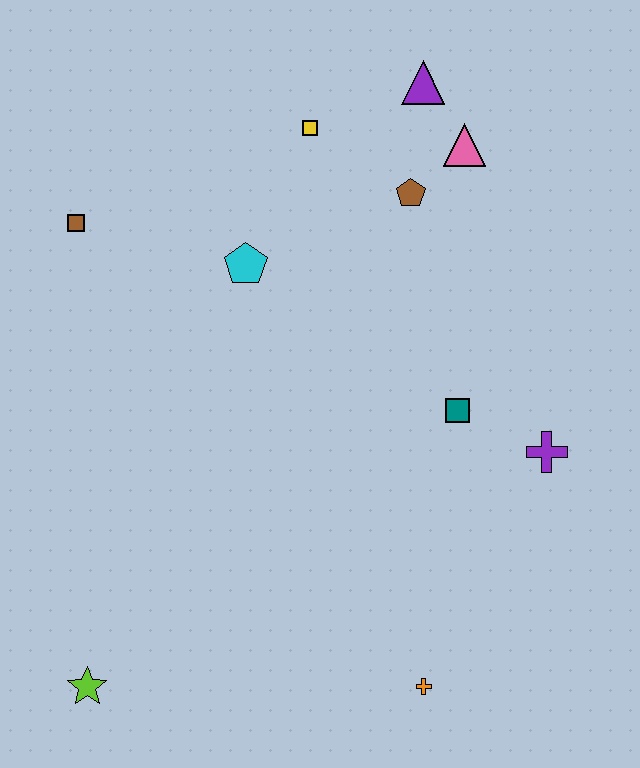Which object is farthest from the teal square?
The lime star is farthest from the teal square.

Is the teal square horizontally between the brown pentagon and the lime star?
No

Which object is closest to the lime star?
The orange cross is closest to the lime star.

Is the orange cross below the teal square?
Yes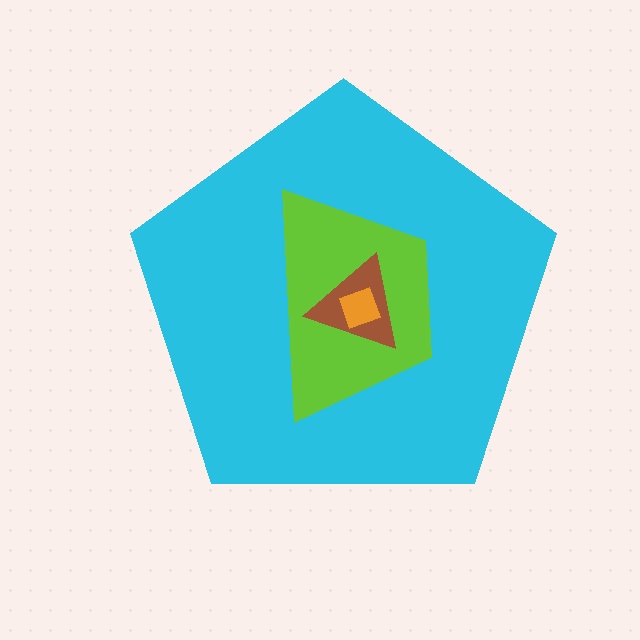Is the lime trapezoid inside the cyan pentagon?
Yes.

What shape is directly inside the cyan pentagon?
The lime trapezoid.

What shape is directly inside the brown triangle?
The orange square.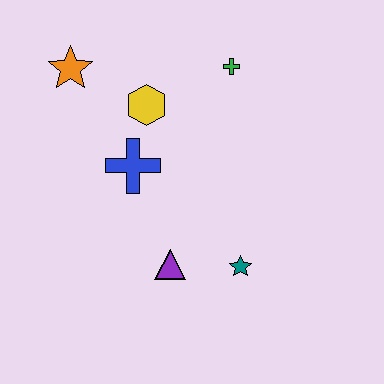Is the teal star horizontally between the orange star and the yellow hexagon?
No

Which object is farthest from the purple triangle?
The orange star is farthest from the purple triangle.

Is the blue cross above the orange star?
No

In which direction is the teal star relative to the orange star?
The teal star is below the orange star.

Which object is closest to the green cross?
The yellow hexagon is closest to the green cross.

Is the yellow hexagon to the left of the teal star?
Yes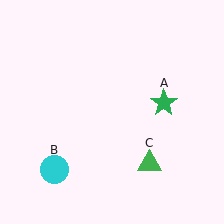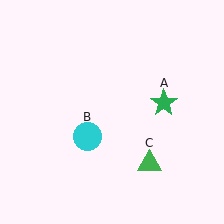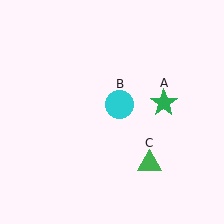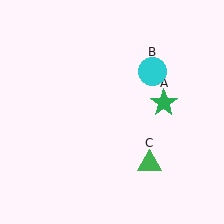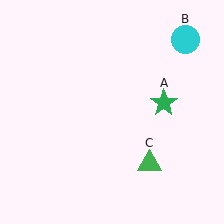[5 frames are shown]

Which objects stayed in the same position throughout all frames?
Green star (object A) and green triangle (object C) remained stationary.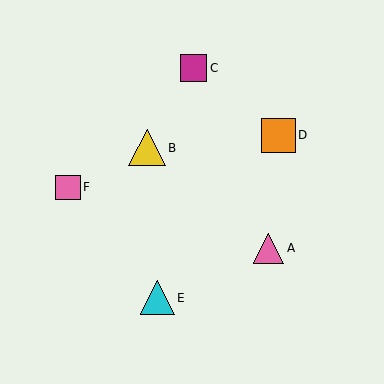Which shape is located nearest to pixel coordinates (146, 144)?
The yellow triangle (labeled B) at (147, 148) is nearest to that location.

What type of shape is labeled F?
Shape F is a pink square.